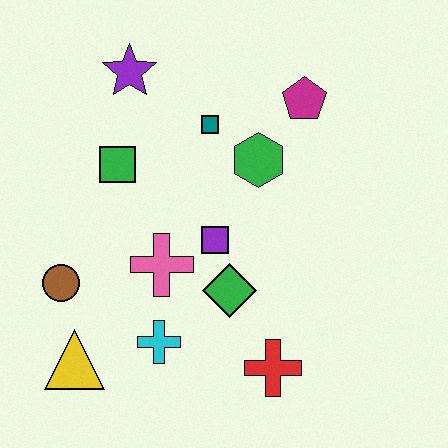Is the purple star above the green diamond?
Yes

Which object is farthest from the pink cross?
The magenta pentagon is farthest from the pink cross.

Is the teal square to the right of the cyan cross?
Yes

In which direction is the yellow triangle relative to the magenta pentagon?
The yellow triangle is below the magenta pentagon.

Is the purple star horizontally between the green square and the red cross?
Yes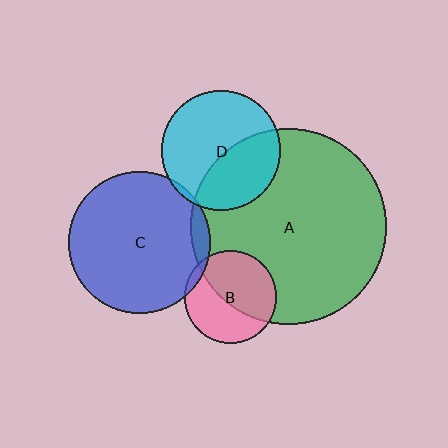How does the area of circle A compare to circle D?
Approximately 2.7 times.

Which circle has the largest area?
Circle A (green).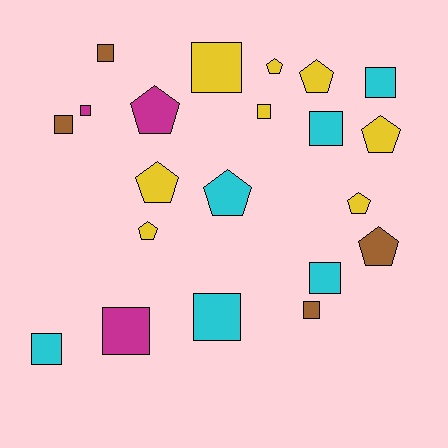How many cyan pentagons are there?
There is 1 cyan pentagon.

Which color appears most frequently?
Yellow, with 8 objects.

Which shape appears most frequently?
Square, with 12 objects.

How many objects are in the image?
There are 21 objects.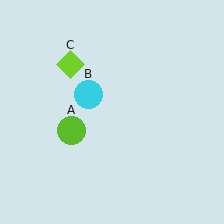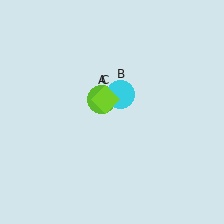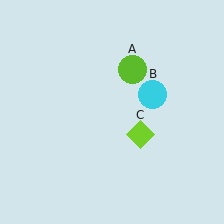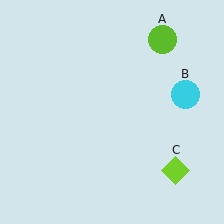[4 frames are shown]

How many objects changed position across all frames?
3 objects changed position: lime circle (object A), cyan circle (object B), lime diamond (object C).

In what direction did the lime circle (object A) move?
The lime circle (object A) moved up and to the right.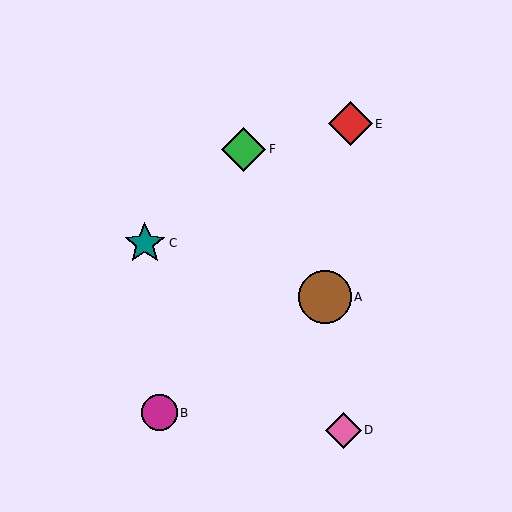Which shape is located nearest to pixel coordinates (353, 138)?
The red diamond (labeled E) at (351, 124) is nearest to that location.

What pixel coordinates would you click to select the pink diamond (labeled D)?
Click at (343, 430) to select the pink diamond D.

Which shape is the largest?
The brown circle (labeled A) is the largest.